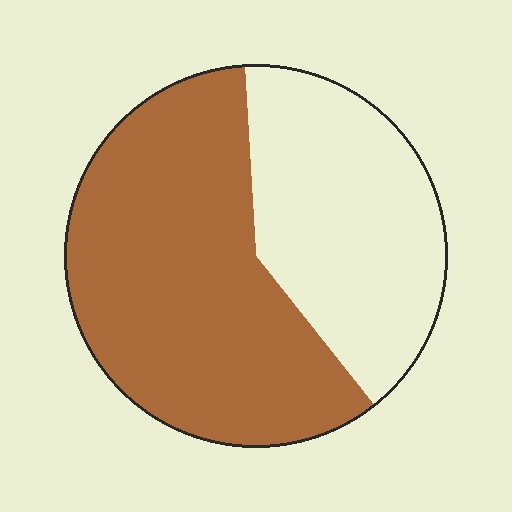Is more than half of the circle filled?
Yes.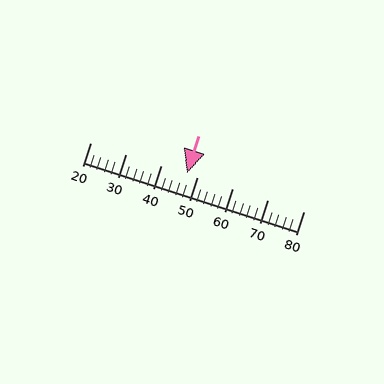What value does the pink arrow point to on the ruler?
The pink arrow points to approximately 47.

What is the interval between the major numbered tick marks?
The major tick marks are spaced 10 units apart.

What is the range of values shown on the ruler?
The ruler shows values from 20 to 80.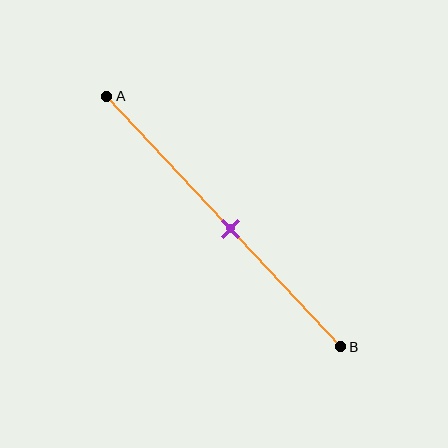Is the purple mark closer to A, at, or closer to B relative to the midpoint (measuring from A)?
The purple mark is approximately at the midpoint of segment AB.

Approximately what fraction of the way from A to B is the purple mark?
The purple mark is approximately 55% of the way from A to B.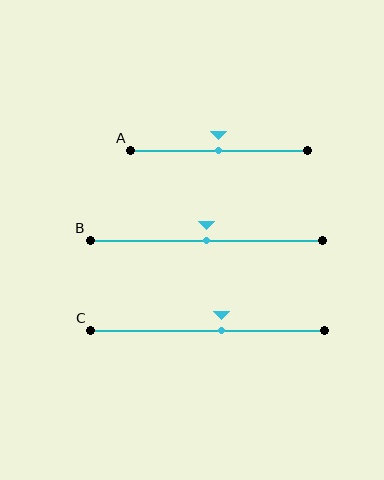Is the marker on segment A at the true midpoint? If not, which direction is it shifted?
Yes, the marker on segment A is at the true midpoint.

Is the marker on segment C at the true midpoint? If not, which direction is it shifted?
No, the marker on segment C is shifted to the right by about 6% of the segment length.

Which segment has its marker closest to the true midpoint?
Segment A has its marker closest to the true midpoint.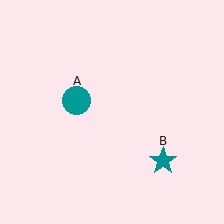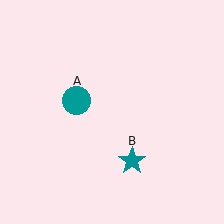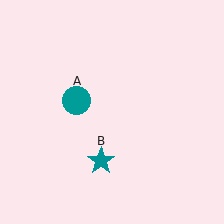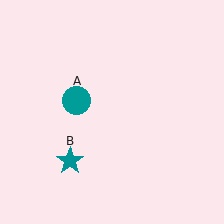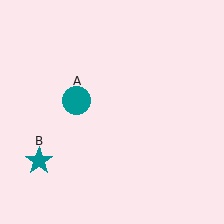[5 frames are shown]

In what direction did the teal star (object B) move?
The teal star (object B) moved left.